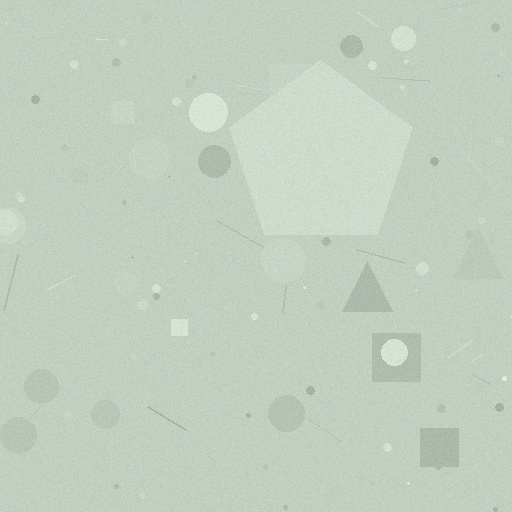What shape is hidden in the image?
A pentagon is hidden in the image.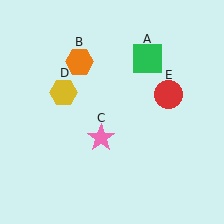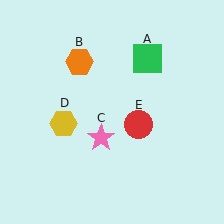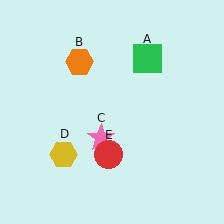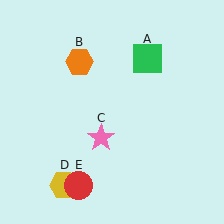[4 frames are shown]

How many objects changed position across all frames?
2 objects changed position: yellow hexagon (object D), red circle (object E).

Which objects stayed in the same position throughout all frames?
Green square (object A) and orange hexagon (object B) and pink star (object C) remained stationary.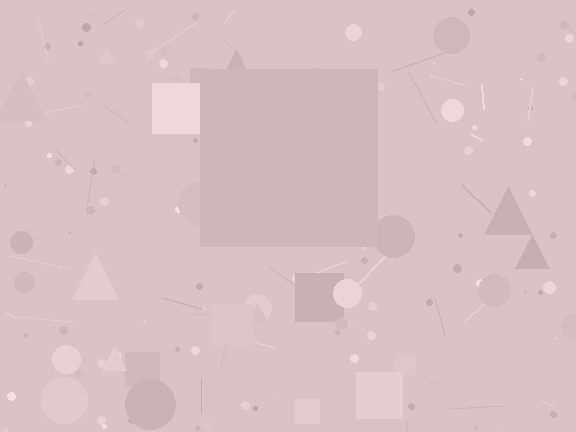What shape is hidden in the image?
A square is hidden in the image.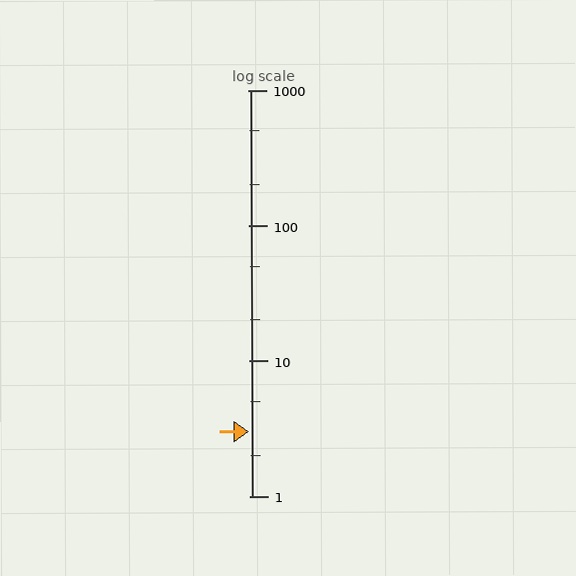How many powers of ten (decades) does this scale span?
The scale spans 3 decades, from 1 to 1000.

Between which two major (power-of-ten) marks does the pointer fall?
The pointer is between 1 and 10.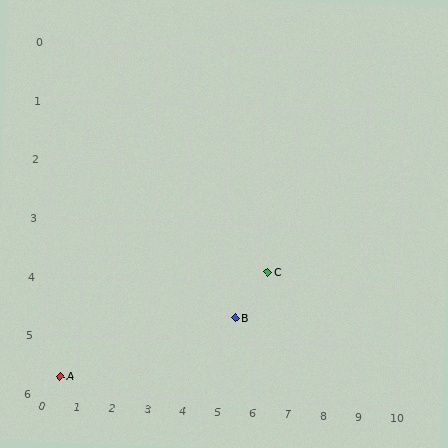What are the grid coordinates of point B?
Point B is at approximately (5.4, 4.6).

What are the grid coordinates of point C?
Point C is at approximately (6.3, 3.8).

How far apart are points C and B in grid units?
Points C and B are about 1.2 grid units apart.